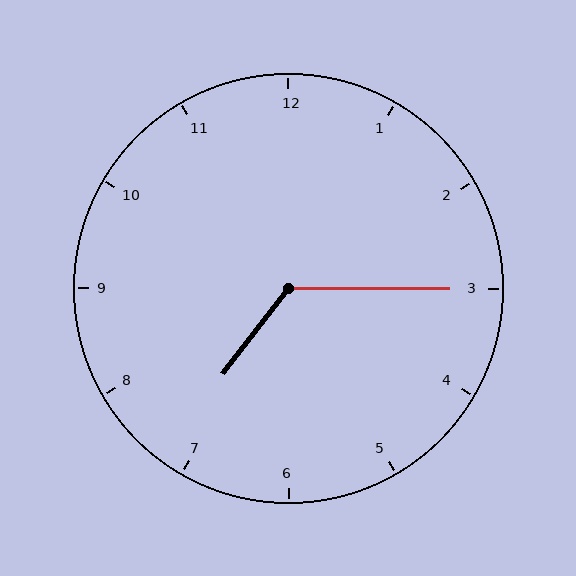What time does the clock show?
7:15.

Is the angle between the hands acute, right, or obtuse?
It is obtuse.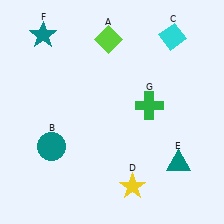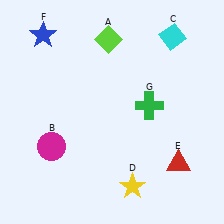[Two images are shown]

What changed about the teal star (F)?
In Image 1, F is teal. In Image 2, it changed to blue.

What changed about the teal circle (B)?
In Image 1, B is teal. In Image 2, it changed to magenta.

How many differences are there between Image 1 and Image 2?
There are 3 differences between the two images.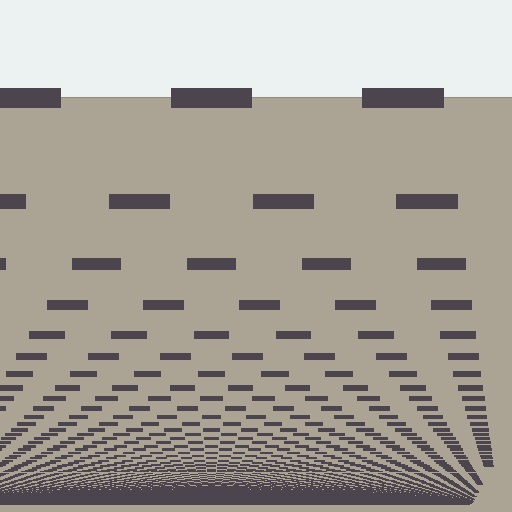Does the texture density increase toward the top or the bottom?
Density increases toward the bottom.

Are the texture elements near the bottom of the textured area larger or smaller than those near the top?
Smaller. The gradient is inverted — elements near the bottom are smaller and denser.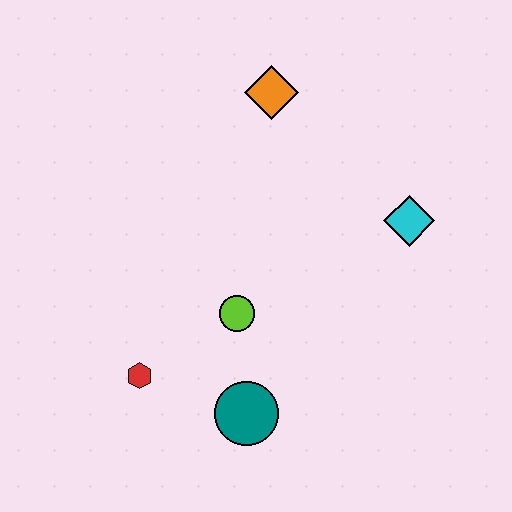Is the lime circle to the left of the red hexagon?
No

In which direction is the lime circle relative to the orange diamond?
The lime circle is below the orange diamond.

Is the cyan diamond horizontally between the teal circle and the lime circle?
No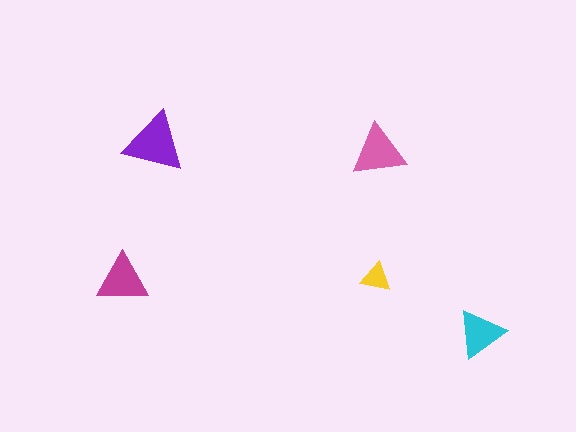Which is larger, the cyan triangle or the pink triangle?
The pink one.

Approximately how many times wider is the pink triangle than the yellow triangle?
About 2 times wider.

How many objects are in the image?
There are 5 objects in the image.